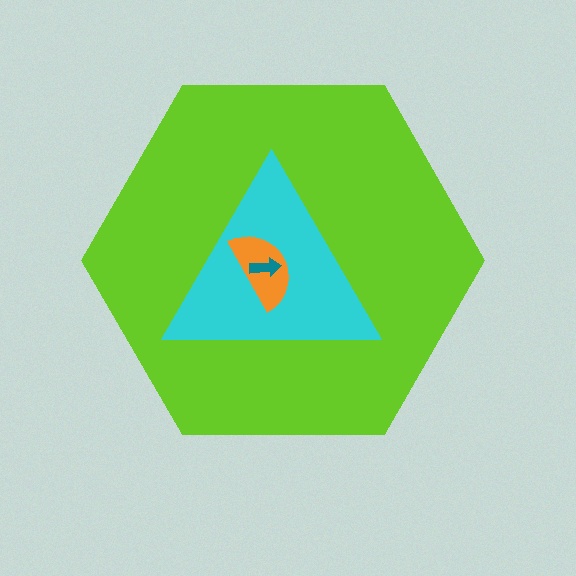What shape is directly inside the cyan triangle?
The orange semicircle.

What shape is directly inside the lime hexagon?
The cyan triangle.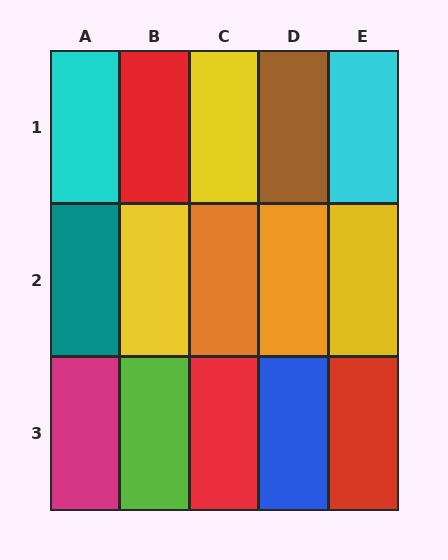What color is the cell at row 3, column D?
Blue.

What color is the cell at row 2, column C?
Orange.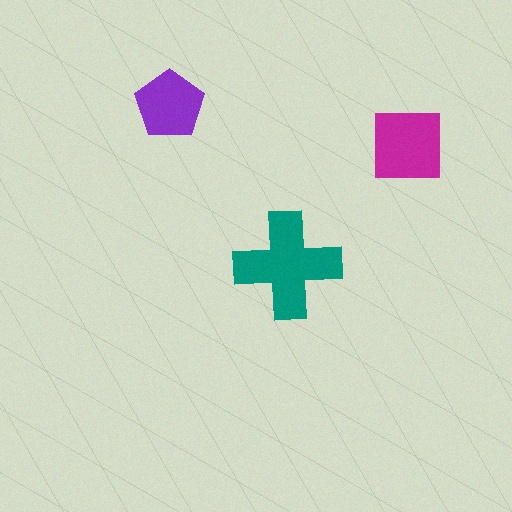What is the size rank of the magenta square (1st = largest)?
2nd.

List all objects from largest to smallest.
The teal cross, the magenta square, the purple pentagon.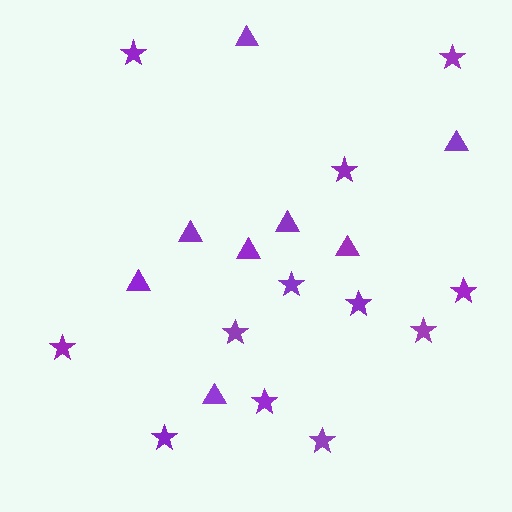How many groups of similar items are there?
There are 2 groups: one group of stars (12) and one group of triangles (8).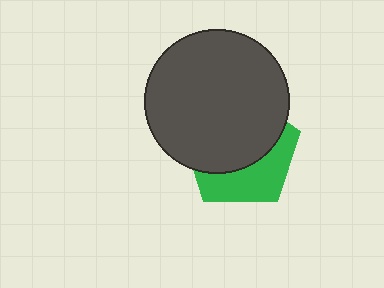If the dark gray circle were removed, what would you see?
You would see the complete green pentagon.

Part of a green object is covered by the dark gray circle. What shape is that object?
It is a pentagon.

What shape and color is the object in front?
The object in front is a dark gray circle.